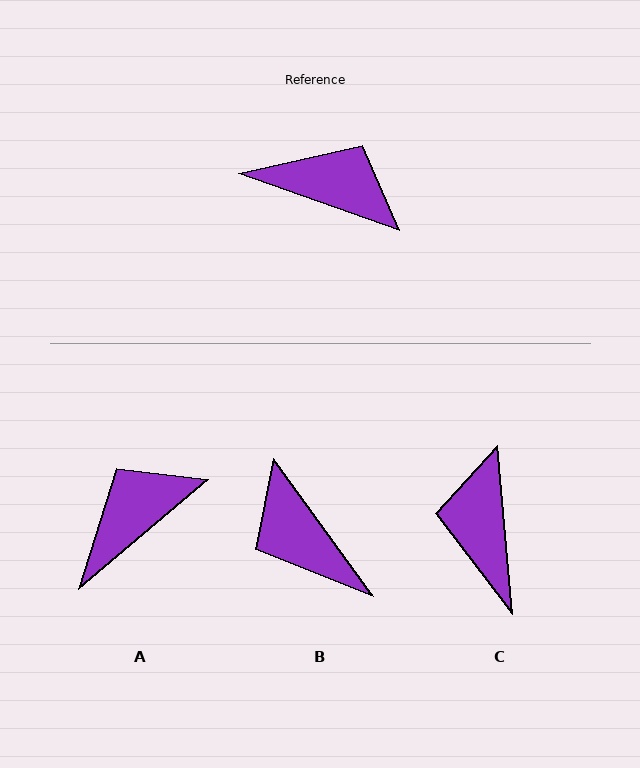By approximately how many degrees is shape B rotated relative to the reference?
Approximately 145 degrees counter-clockwise.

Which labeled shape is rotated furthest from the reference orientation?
B, about 145 degrees away.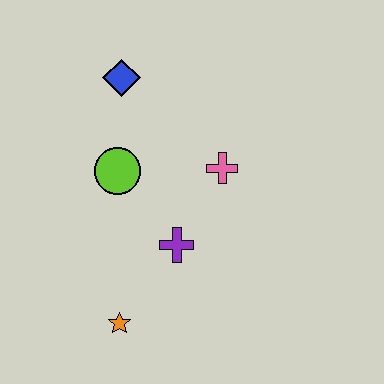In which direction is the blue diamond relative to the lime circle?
The blue diamond is above the lime circle.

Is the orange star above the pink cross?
No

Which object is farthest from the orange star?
The blue diamond is farthest from the orange star.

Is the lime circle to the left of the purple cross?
Yes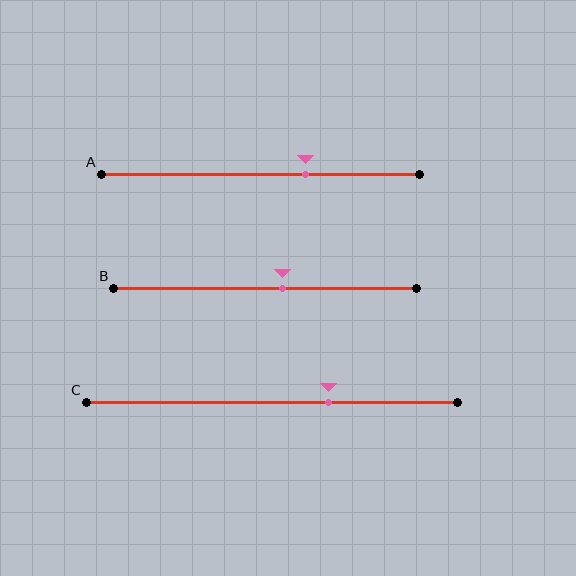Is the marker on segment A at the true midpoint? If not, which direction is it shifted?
No, the marker on segment A is shifted to the right by about 14% of the segment length.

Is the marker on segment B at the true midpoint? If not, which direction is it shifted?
No, the marker on segment B is shifted to the right by about 6% of the segment length.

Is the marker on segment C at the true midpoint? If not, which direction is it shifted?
No, the marker on segment C is shifted to the right by about 15% of the segment length.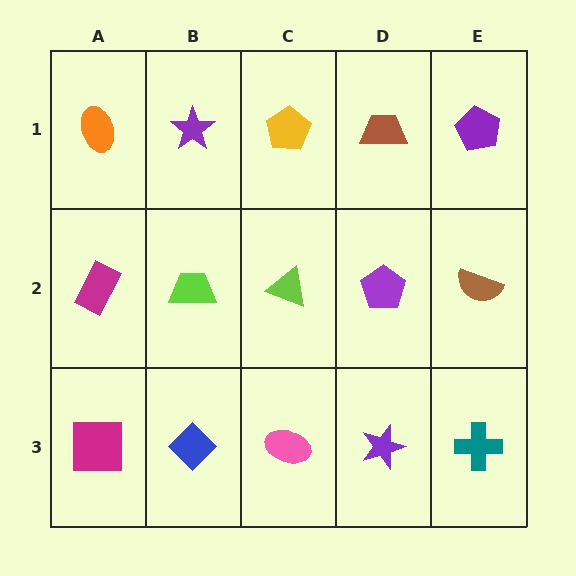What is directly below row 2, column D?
A purple star.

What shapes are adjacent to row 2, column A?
An orange ellipse (row 1, column A), a magenta square (row 3, column A), a lime trapezoid (row 2, column B).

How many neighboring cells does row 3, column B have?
3.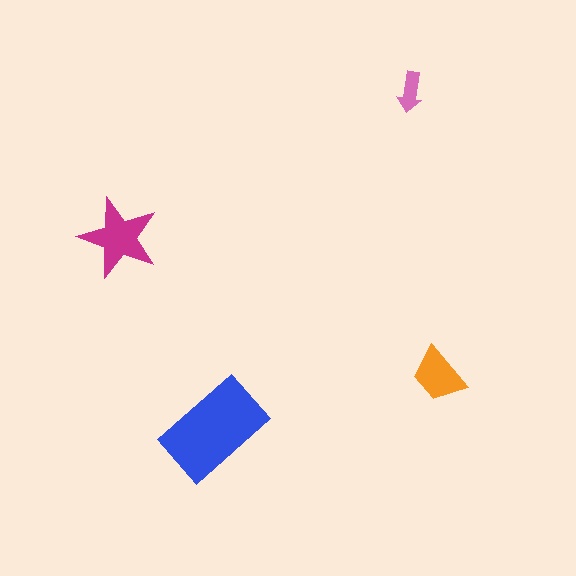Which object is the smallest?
The pink arrow.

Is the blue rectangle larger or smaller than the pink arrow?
Larger.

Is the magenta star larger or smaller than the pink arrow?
Larger.